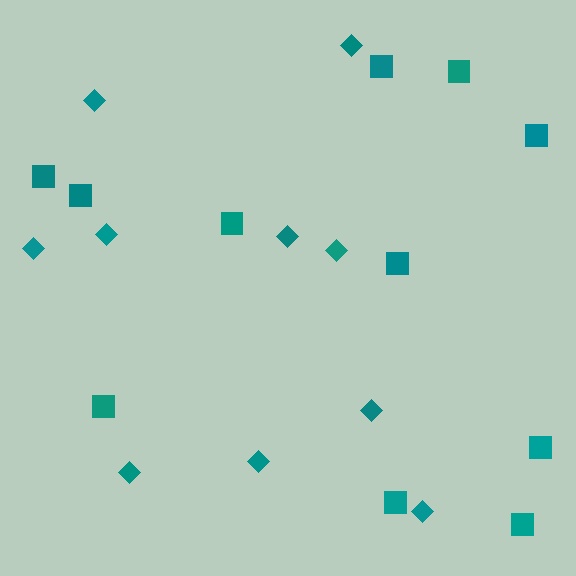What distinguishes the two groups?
There are 2 groups: one group of squares (11) and one group of diamonds (10).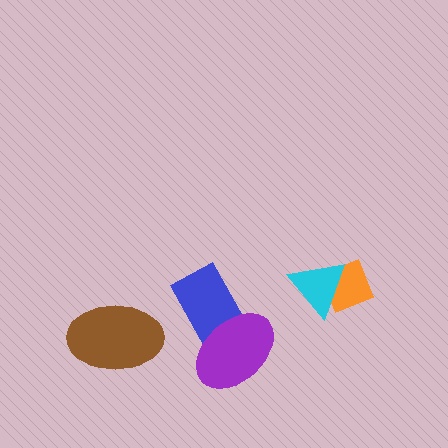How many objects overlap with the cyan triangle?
1 object overlaps with the cyan triangle.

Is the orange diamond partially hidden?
Yes, it is partially covered by another shape.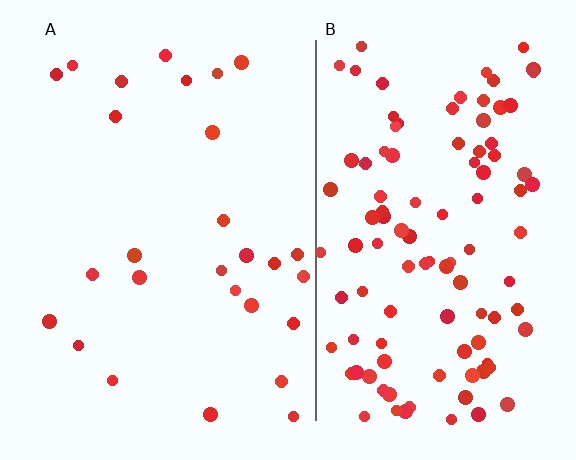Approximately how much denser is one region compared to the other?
Approximately 4.0× — region B over region A.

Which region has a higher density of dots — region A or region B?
B (the right).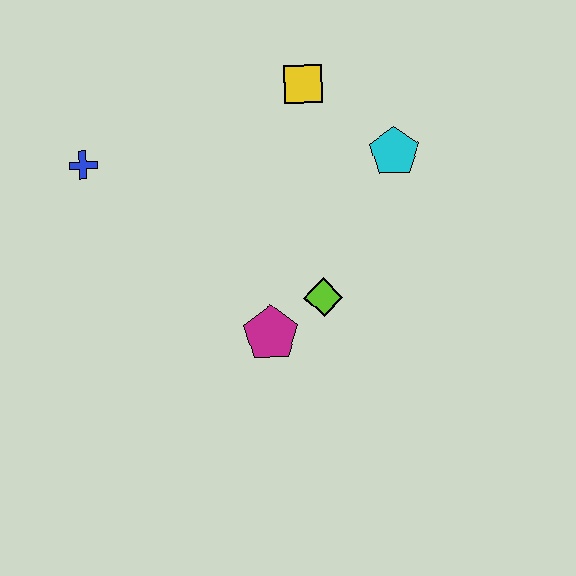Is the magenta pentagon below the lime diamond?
Yes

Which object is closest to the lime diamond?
The magenta pentagon is closest to the lime diamond.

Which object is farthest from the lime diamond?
The blue cross is farthest from the lime diamond.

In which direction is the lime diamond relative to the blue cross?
The lime diamond is to the right of the blue cross.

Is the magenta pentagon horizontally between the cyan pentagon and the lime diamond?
No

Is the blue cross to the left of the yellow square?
Yes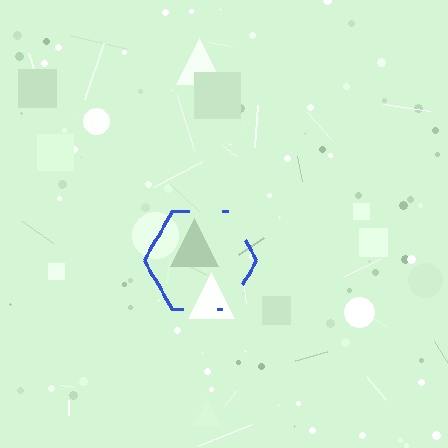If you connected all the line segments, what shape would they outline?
They would outline a hexagon.